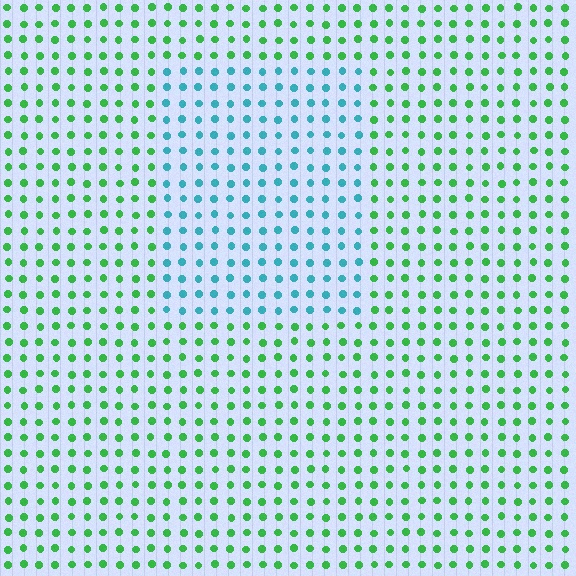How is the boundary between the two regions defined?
The boundary is defined purely by a slight shift in hue (about 58 degrees). Spacing, size, and orientation are identical on both sides.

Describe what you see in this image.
The image is filled with small green elements in a uniform arrangement. A rectangle-shaped region is visible where the elements are tinted to a slightly different hue, forming a subtle color boundary.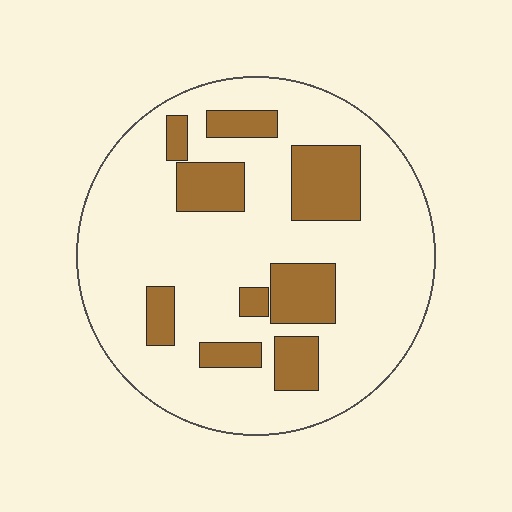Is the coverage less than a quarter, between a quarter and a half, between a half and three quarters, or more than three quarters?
Less than a quarter.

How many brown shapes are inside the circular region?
9.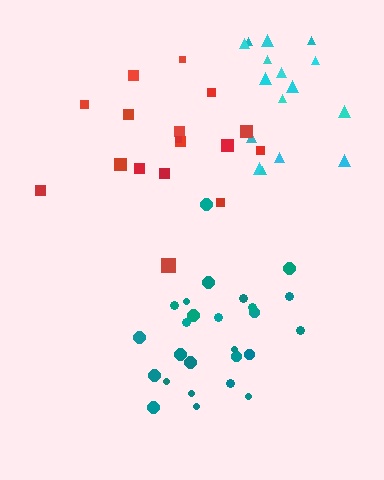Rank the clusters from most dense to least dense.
teal, cyan, red.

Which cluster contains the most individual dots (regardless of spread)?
Teal (26).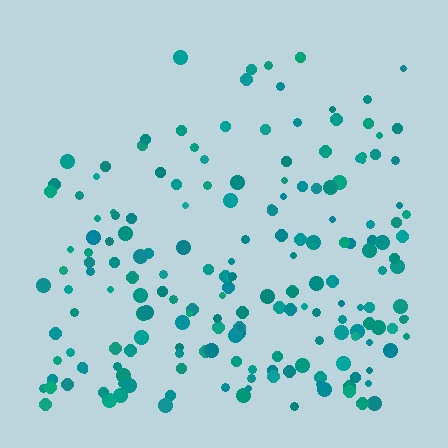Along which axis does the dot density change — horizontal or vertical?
Vertical.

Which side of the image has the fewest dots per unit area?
The top.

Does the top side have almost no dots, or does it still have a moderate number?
Still a moderate number, just noticeably fewer than the bottom.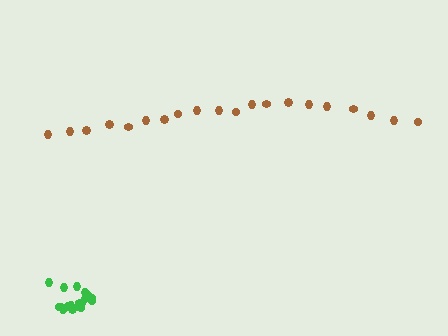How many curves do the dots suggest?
There are 2 distinct paths.